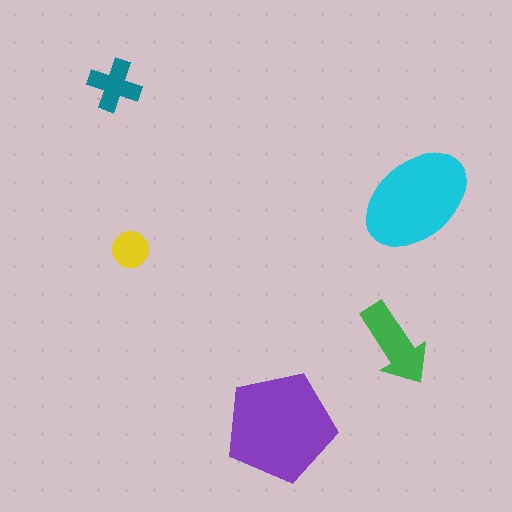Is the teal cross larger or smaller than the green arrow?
Smaller.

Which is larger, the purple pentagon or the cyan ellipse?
The purple pentagon.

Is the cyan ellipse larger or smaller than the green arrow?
Larger.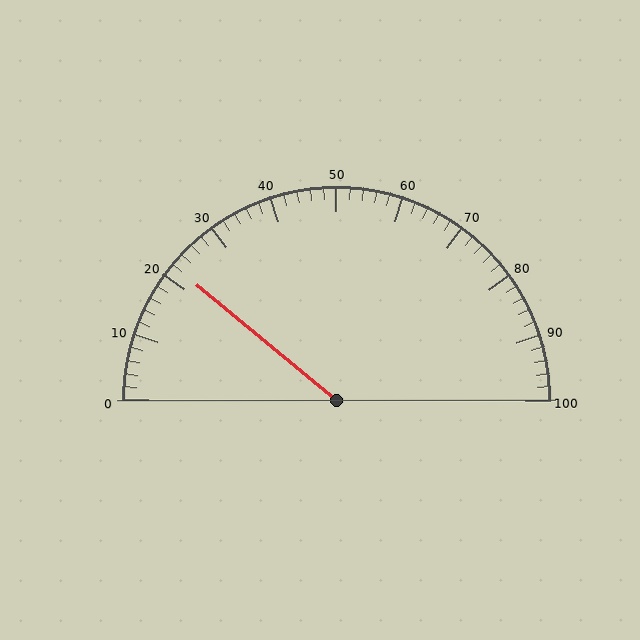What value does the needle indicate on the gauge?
The needle indicates approximately 22.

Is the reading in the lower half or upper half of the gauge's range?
The reading is in the lower half of the range (0 to 100).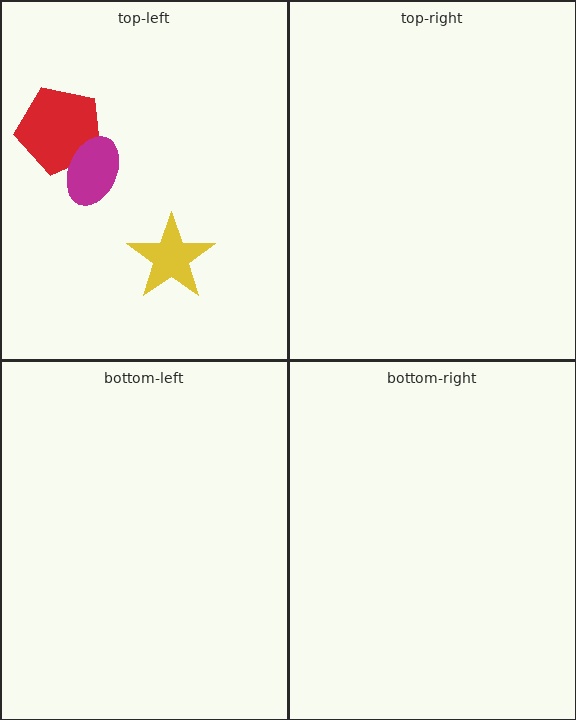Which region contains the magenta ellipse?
The top-left region.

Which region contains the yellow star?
The top-left region.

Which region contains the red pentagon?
The top-left region.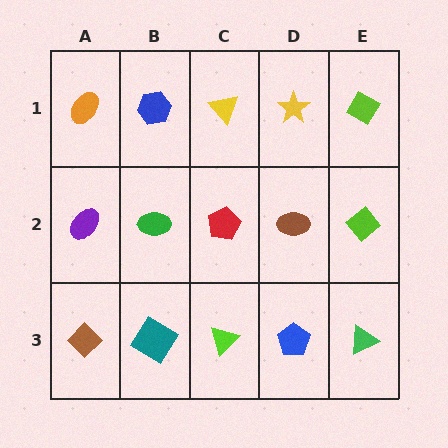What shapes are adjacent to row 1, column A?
A purple ellipse (row 2, column A), a blue hexagon (row 1, column B).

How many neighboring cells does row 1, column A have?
2.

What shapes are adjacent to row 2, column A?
An orange ellipse (row 1, column A), a brown diamond (row 3, column A), a green ellipse (row 2, column B).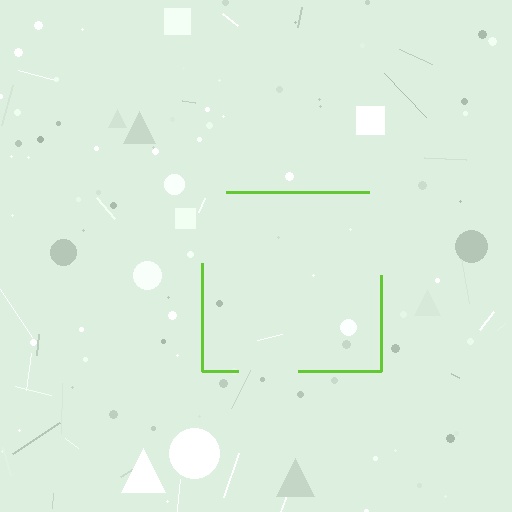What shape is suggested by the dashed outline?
The dashed outline suggests a square.